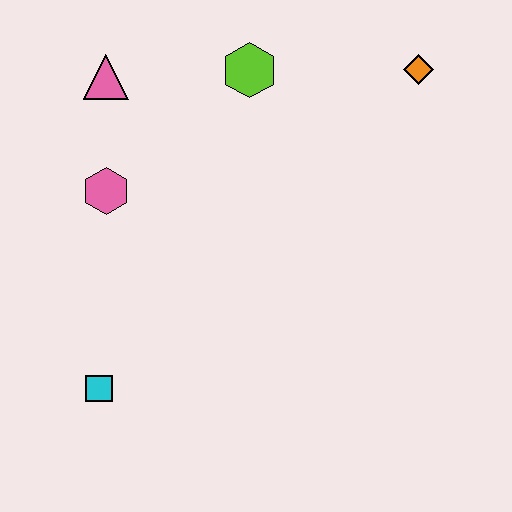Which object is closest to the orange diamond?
The lime hexagon is closest to the orange diamond.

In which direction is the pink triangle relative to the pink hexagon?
The pink triangle is above the pink hexagon.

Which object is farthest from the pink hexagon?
The orange diamond is farthest from the pink hexagon.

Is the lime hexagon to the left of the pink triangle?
No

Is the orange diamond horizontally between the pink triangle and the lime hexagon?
No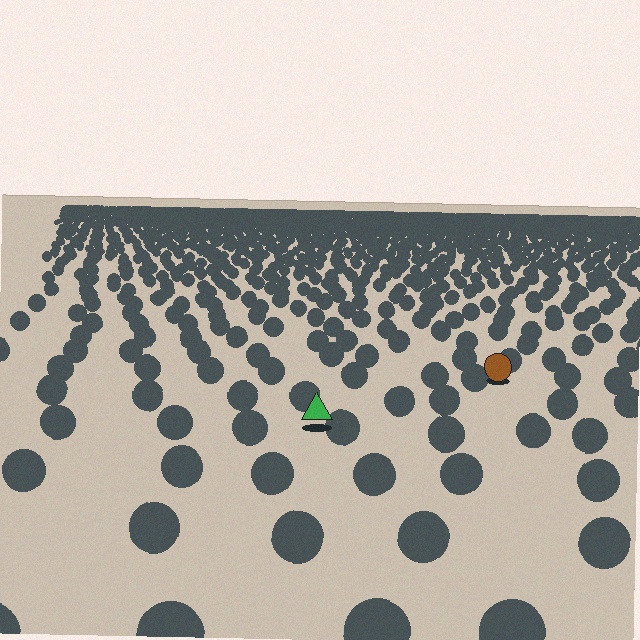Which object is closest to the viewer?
The green triangle is closest. The texture marks near it are larger and more spread out.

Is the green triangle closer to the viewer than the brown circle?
Yes. The green triangle is closer — you can tell from the texture gradient: the ground texture is coarser near it.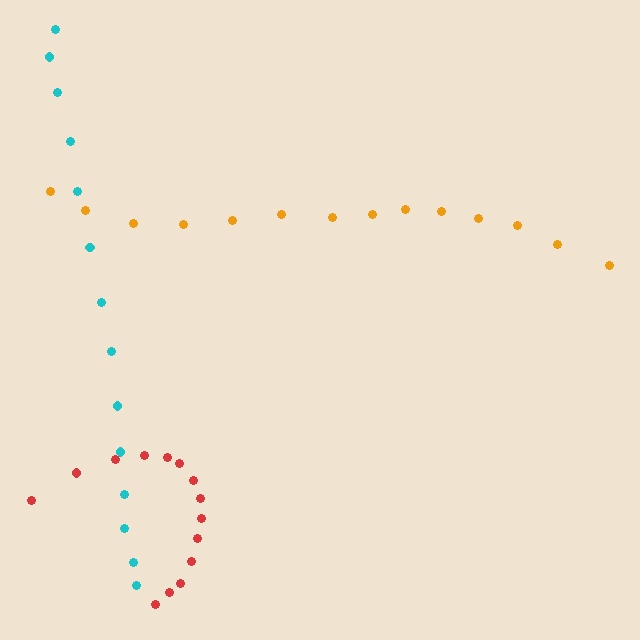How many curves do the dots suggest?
There are 3 distinct paths.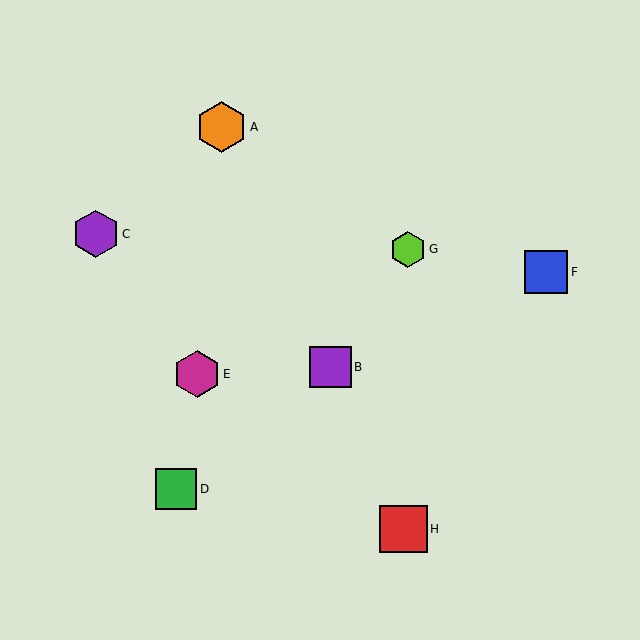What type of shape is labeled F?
Shape F is a blue square.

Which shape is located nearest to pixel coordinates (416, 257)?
The lime hexagon (labeled G) at (408, 249) is nearest to that location.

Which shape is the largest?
The orange hexagon (labeled A) is the largest.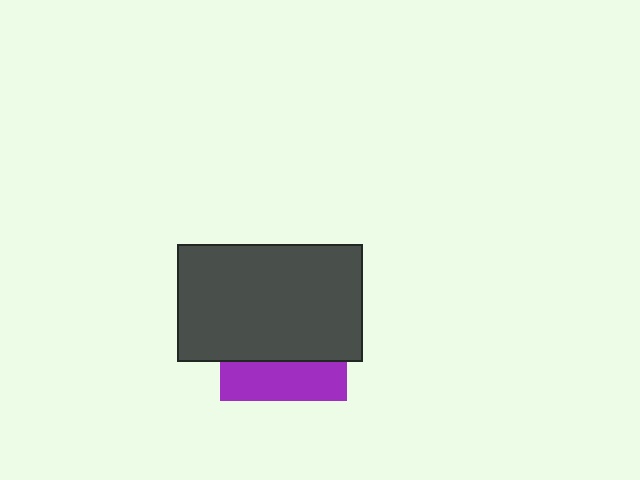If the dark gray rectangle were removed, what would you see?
You would see the complete purple square.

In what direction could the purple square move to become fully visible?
The purple square could move down. That would shift it out from behind the dark gray rectangle entirely.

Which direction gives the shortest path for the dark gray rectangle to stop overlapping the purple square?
Moving up gives the shortest separation.